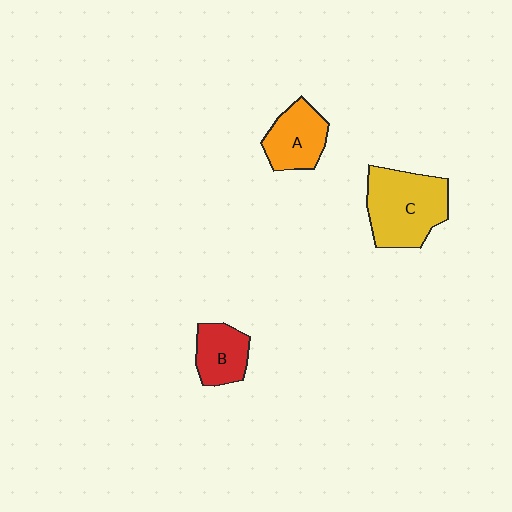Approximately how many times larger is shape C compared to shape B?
Approximately 1.9 times.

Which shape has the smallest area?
Shape B (red).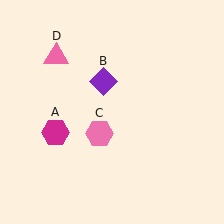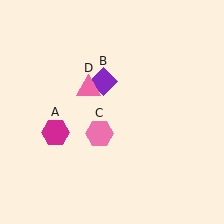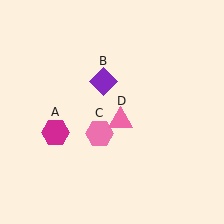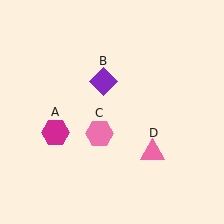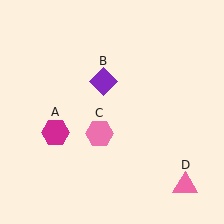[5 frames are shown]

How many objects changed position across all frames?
1 object changed position: pink triangle (object D).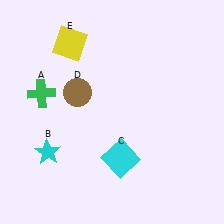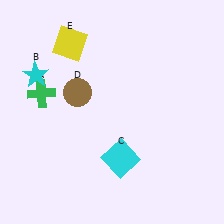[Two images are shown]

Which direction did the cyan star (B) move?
The cyan star (B) moved up.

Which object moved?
The cyan star (B) moved up.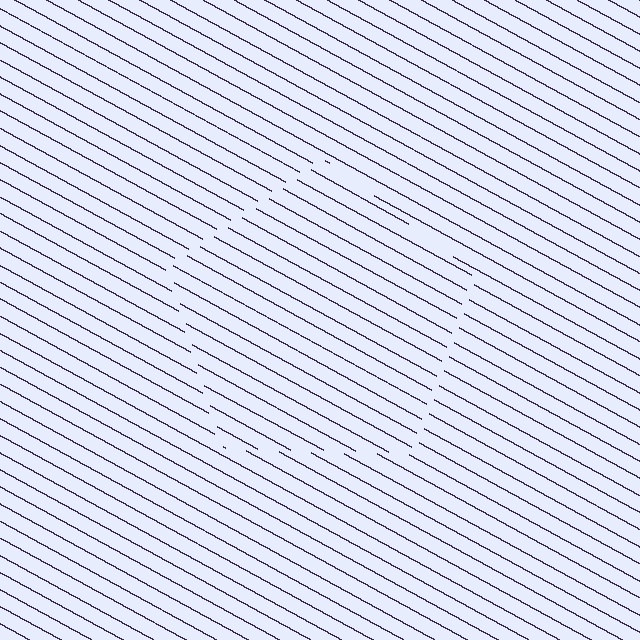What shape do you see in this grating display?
An illusory pentagon. The interior of the shape contains the same grating, shifted by half a period — the contour is defined by the phase discontinuity where line-ends from the inner and outer gratings abut.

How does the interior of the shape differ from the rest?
The interior of the shape contains the same grating, shifted by half a period — the contour is defined by the phase discontinuity where line-ends from the inner and outer gratings abut.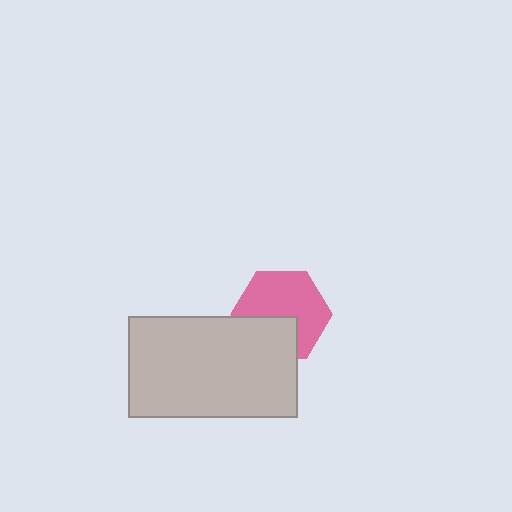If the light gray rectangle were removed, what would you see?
You would see the complete pink hexagon.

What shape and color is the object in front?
The object in front is a light gray rectangle.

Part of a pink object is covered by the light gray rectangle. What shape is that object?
It is a hexagon.